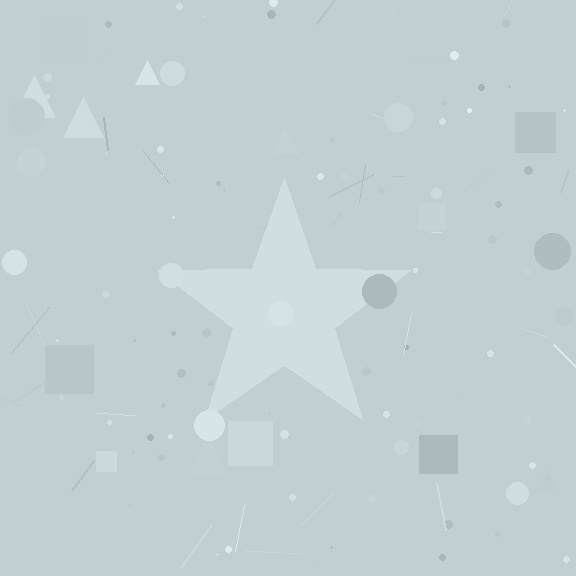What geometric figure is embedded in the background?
A star is embedded in the background.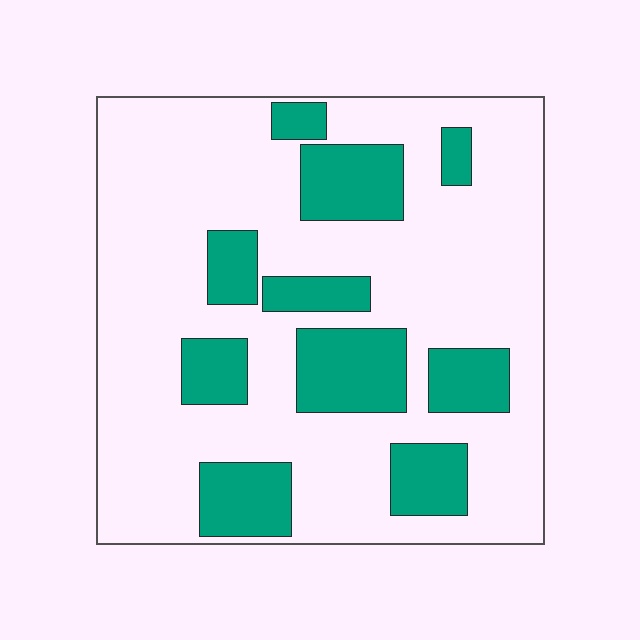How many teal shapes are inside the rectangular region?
10.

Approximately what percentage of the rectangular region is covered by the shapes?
Approximately 25%.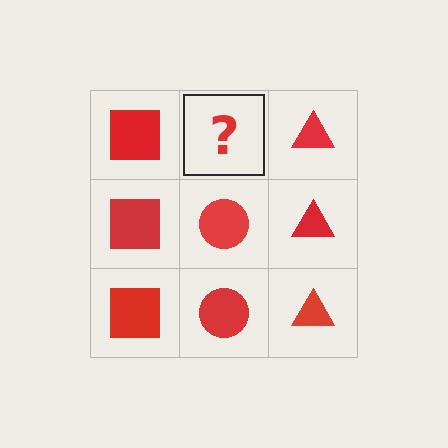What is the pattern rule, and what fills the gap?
The rule is that each column has a consistent shape. The gap should be filled with a red circle.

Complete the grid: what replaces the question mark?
The question mark should be replaced with a red circle.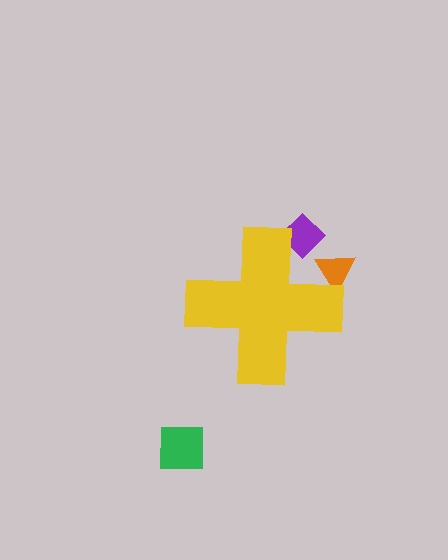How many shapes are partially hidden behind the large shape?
2 shapes are partially hidden.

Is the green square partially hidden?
No, the green square is fully visible.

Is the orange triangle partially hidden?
Yes, the orange triangle is partially hidden behind the yellow cross.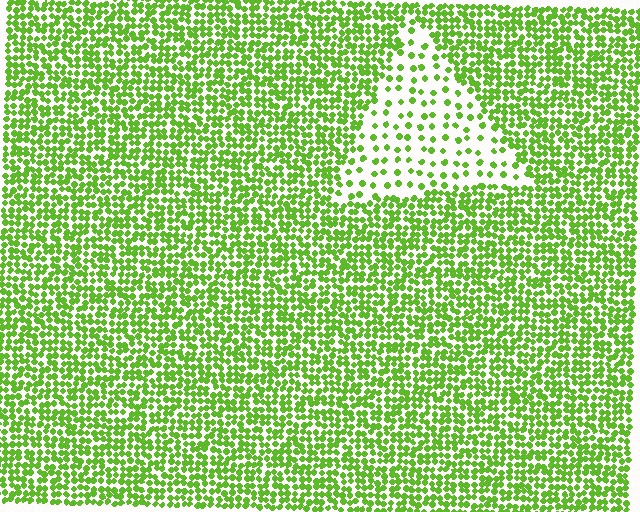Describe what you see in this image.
The image contains small lime elements arranged at two different densities. A triangle-shaped region is visible where the elements are less densely packed than the surrounding area.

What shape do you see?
I see a triangle.